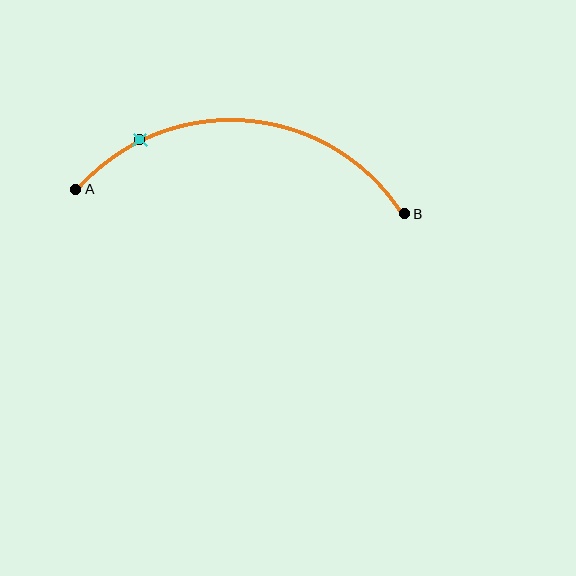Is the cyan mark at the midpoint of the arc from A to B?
No. The cyan mark lies on the arc but is closer to endpoint A. The arc midpoint would be at the point on the curve equidistant along the arc from both A and B.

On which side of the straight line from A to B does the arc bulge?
The arc bulges above the straight line connecting A and B.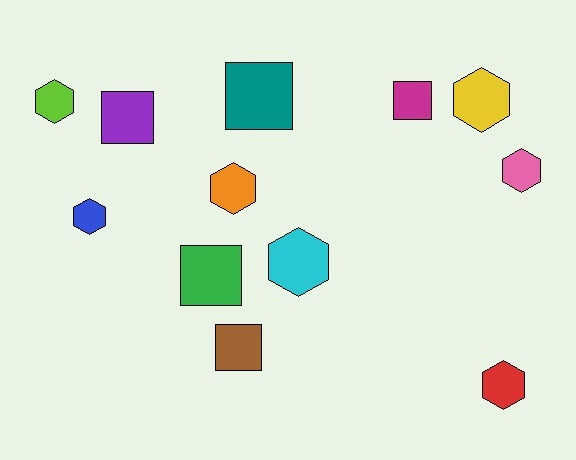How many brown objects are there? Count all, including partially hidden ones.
There is 1 brown object.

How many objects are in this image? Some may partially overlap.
There are 12 objects.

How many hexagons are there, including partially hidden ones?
There are 7 hexagons.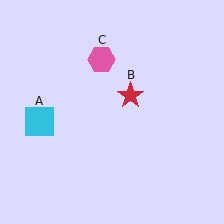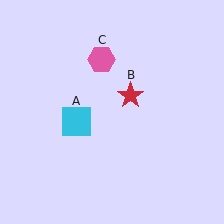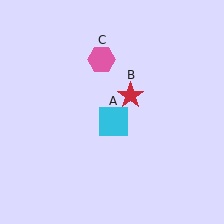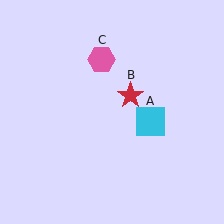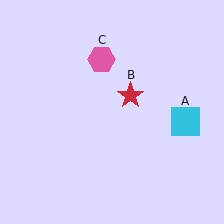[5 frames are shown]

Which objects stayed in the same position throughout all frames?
Red star (object B) and pink hexagon (object C) remained stationary.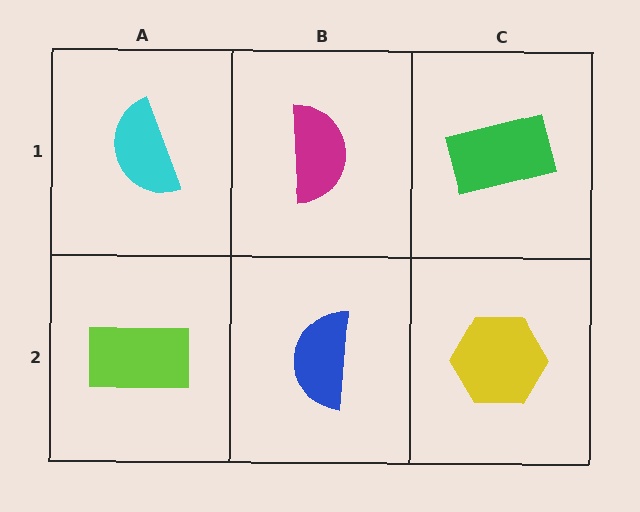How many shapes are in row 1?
3 shapes.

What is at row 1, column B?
A magenta semicircle.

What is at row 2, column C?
A yellow hexagon.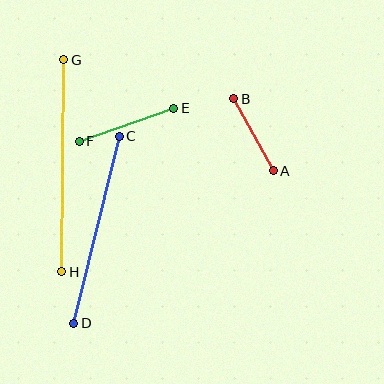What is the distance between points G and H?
The distance is approximately 212 pixels.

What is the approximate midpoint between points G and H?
The midpoint is at approximately (63, 166) pixels.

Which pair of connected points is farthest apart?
Points G and H are farthest apart.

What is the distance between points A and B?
The distance is approximately 82 pixels.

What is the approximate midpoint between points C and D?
The midpoint is at approximately (96, 230) pixels.